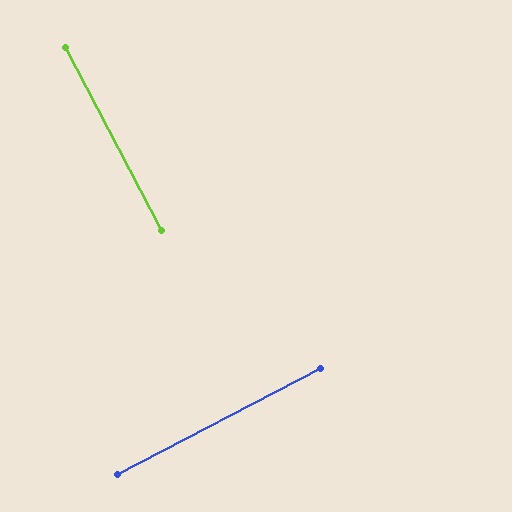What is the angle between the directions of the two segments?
Approximately 90 degrees.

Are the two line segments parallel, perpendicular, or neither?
Perpendicular — they meet at approximately 90°.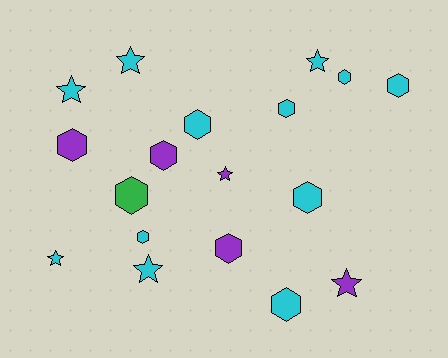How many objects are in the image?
There are 18 objects.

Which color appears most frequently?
Cyan, with 12 objects.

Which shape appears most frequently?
Hexagon, with 11 objects.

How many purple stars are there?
There are 2 purple stars.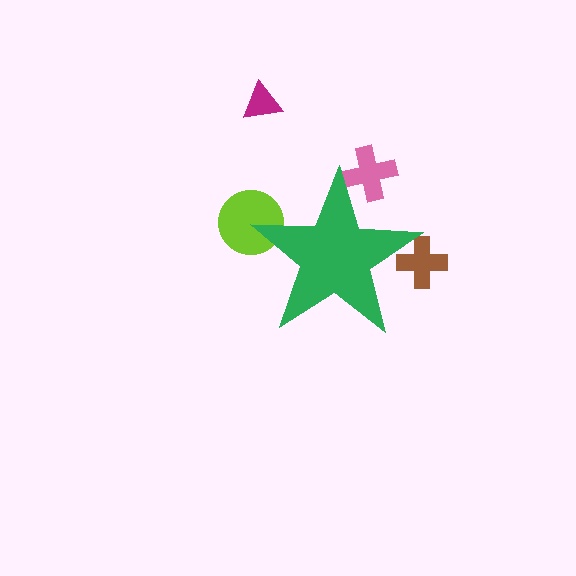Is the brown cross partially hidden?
Yes, the brown cross is partially hidden behind the green star.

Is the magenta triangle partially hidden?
No, the magenta triangle is fully visible.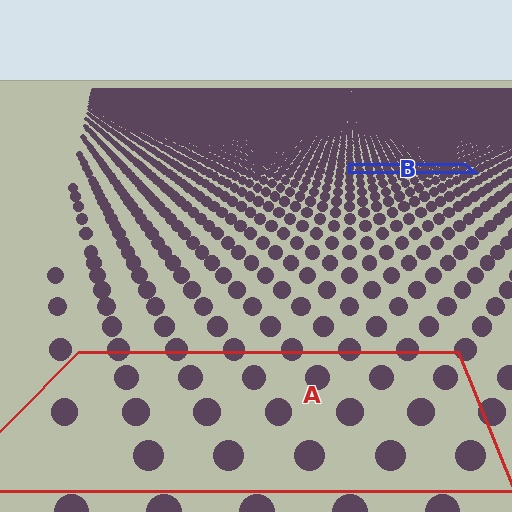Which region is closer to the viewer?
Region A is closer. The texture elements there are larger and more spread out.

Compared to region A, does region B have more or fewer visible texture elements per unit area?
Region B has more texture elements per unit area — they are packed more densely because it is farther away.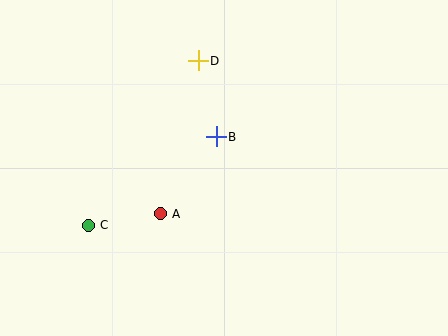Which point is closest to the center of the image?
Point B at (216, 137) is closest to the center.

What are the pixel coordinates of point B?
Point B is at (216, 137).